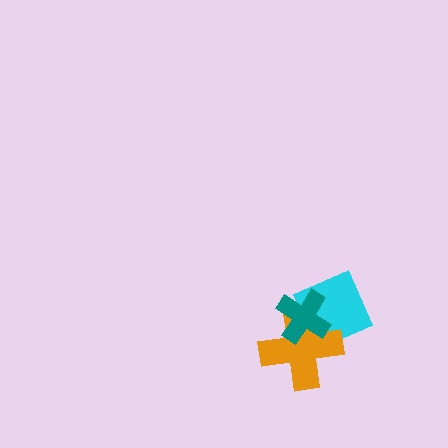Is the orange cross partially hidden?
Yes, it is partially covered by another shape.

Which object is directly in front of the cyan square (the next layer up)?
The orange cross is directly in front of the cyan square.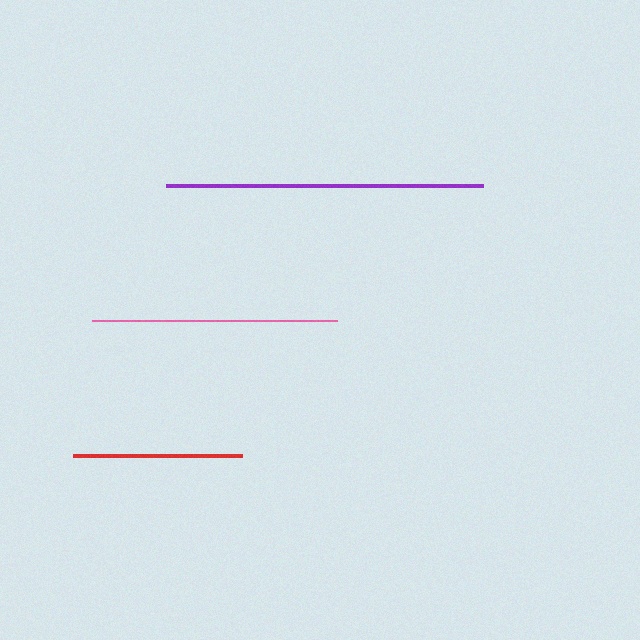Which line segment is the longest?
The purple line is the longest at approximately 317 pixels.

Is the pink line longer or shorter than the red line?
The pink line is longer than the red line.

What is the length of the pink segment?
The pink segment is approximately 245 pixels long.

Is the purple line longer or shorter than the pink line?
The purple line is longer than the pink line.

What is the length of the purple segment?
The purple segment is approximately 317 pixels long.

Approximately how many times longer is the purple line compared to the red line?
The purple line is approximately 1.9 times the length of the red line.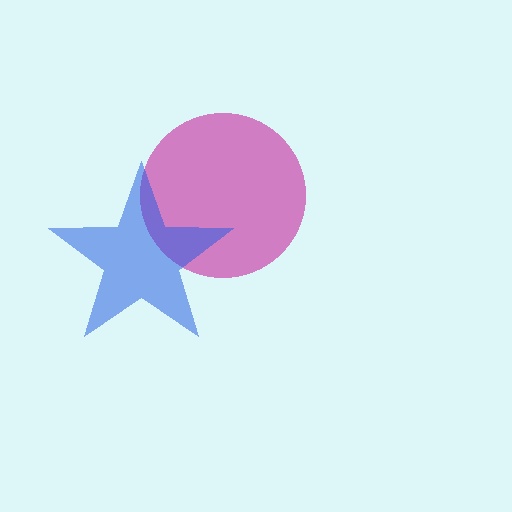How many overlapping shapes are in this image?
There are 2 overlapping shapes in the image.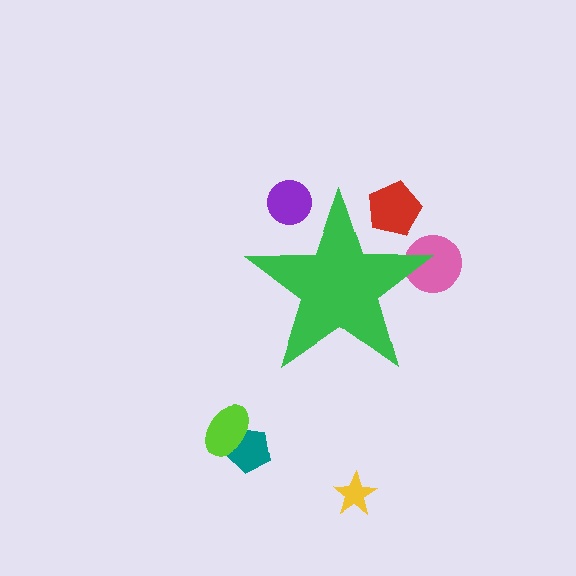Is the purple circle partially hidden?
Yes, the purple circle is partially hidden behind the green star.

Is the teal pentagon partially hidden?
No, the teal pentagon is fully visible.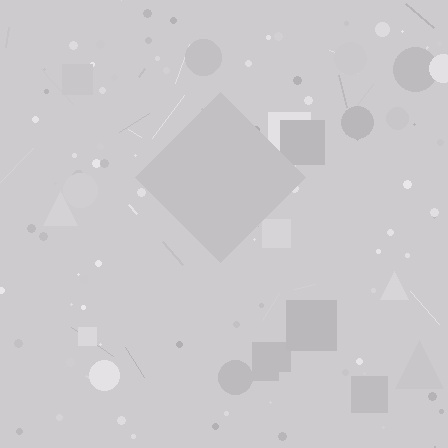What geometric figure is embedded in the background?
A diamond is embedded in the background.